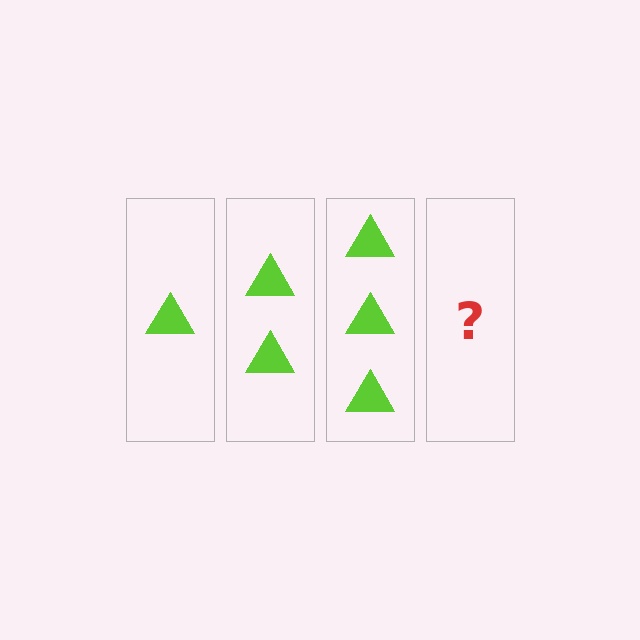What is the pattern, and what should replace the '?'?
The pattern is that each step adds one more triangle. The '?' should be 4 triangles.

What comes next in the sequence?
The next element should be 4 triangles.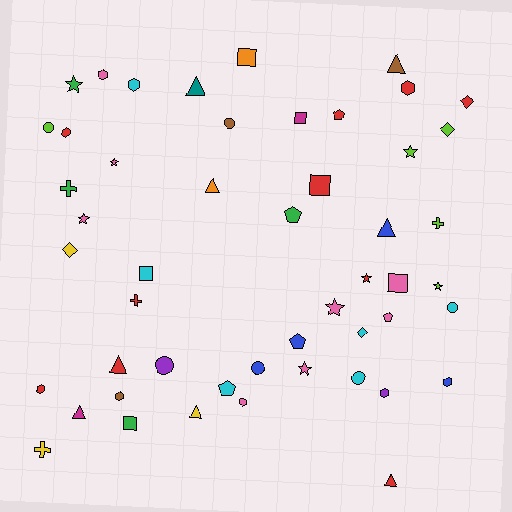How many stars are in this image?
There are 8 stars.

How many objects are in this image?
There are 50 objects.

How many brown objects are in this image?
There are 3 brown objects.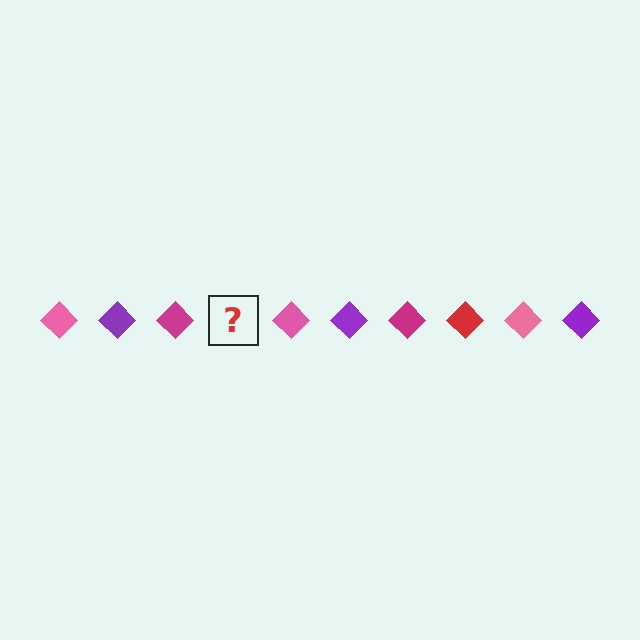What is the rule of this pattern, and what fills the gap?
The rule is that the pattern cycles through pink, purple, magenta, red diamonds. The gap should be filled with a red diamond.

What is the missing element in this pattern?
The missing element is a red diamond.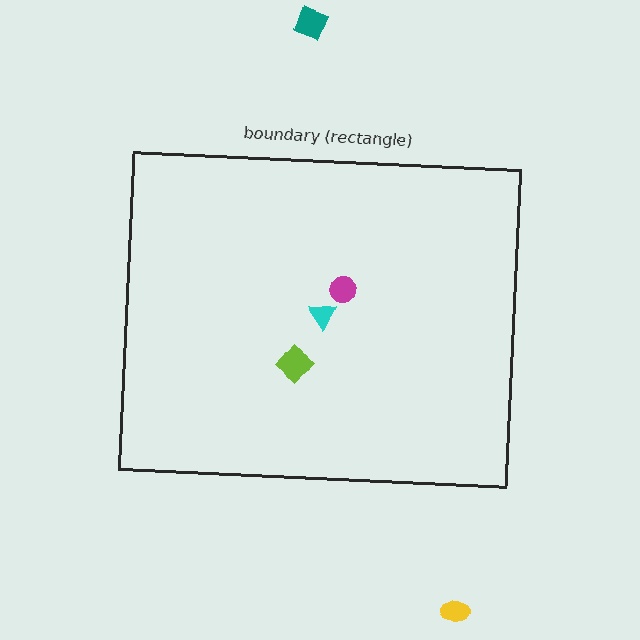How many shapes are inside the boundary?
3 inside, 2 outside.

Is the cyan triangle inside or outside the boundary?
Inside.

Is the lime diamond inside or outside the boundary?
Inside.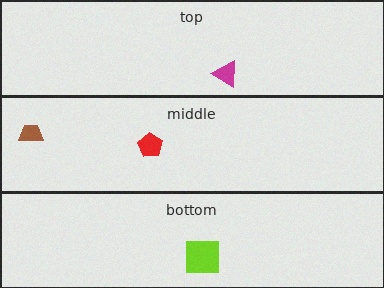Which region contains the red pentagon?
The middle region.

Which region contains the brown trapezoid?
The middle region.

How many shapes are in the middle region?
2.